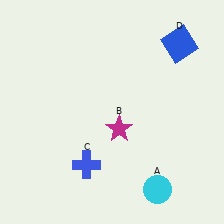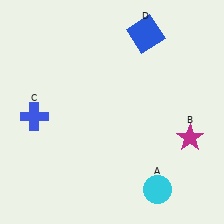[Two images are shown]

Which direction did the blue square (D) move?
The blue square (D) moved left.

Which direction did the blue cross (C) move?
The blue cross (C) moved left.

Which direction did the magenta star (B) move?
The magenta star (B) moved right.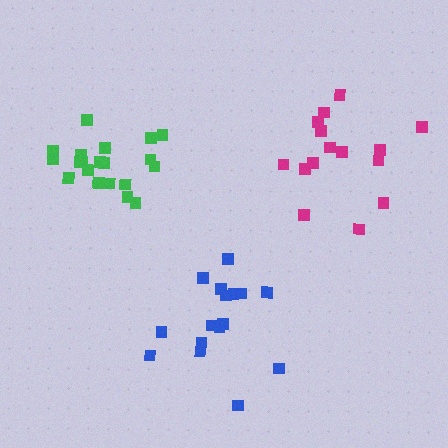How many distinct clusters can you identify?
There are 3 distinct clusters.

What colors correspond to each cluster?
The clusters are colored: magenta, green, blue.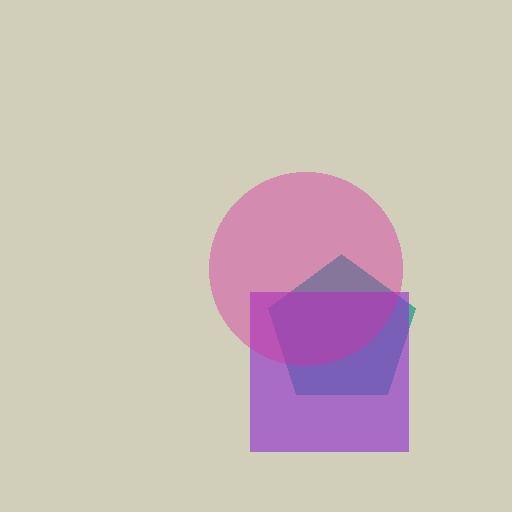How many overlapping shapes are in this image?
There are 3 overlapping shapes in the image.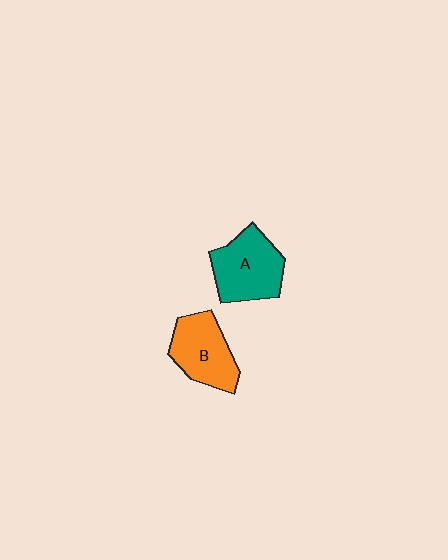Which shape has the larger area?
Shape A (teal).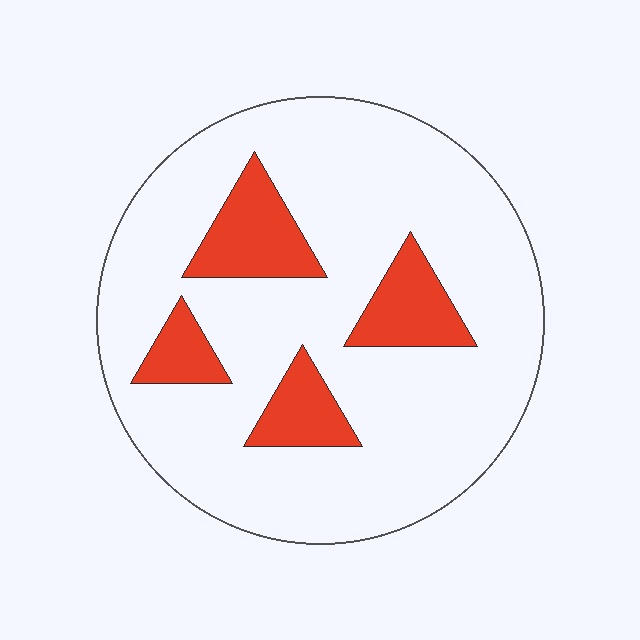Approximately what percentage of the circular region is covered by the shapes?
Approximately 20%.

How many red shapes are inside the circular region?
4.